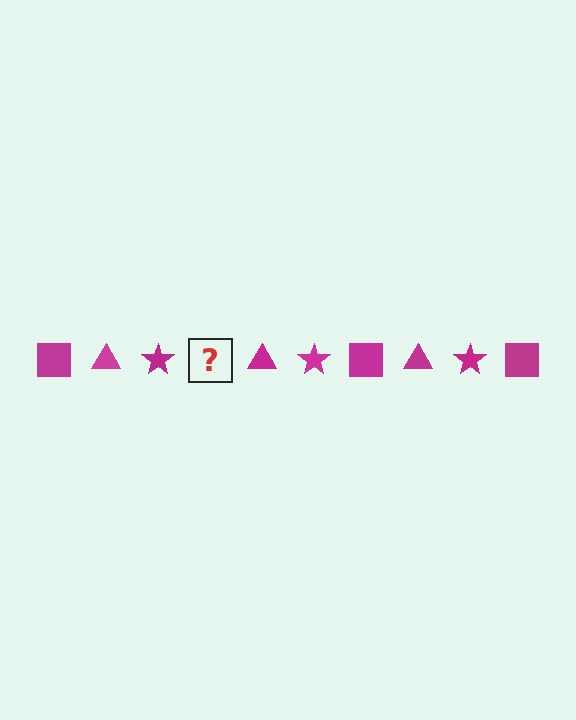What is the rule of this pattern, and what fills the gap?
The rule is that the pattern cycles through square, triangle, star shapes in magenta. The gap should be filled with a magenta square.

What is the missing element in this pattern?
The missing element is a magenta square.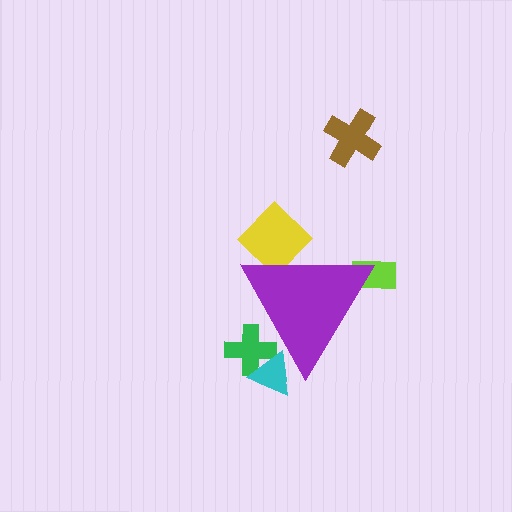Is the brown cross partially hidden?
No, the brown cross is fully visible.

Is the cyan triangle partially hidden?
Yes, the cyan triangle is partially hidden behind the purple triangle.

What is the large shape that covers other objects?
A purple triangle.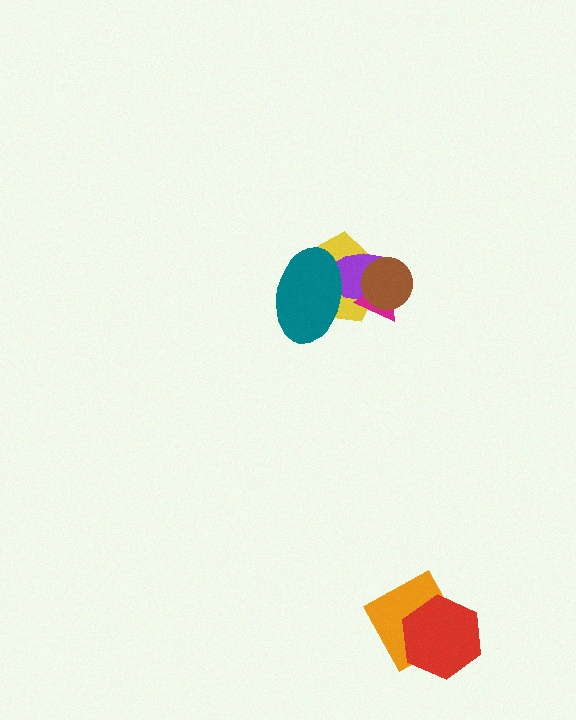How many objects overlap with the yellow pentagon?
4 objects overlap with the yellow pentagon.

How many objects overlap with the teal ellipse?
2 objects overlap with the teal ellipse.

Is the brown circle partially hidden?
No, no other shape covers it.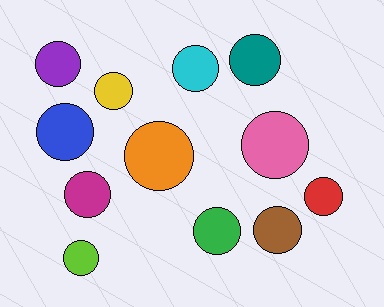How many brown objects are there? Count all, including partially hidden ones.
There is 1 brown object.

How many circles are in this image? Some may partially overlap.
There are 12 circles.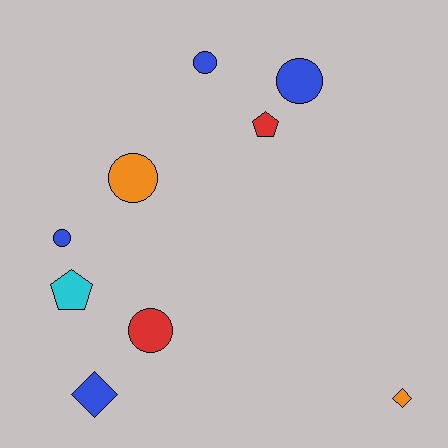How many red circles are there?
There is 1 red circle.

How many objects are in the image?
There are 9 objects.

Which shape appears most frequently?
Circle, with 5 objects.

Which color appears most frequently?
Blue, with 4 objects.